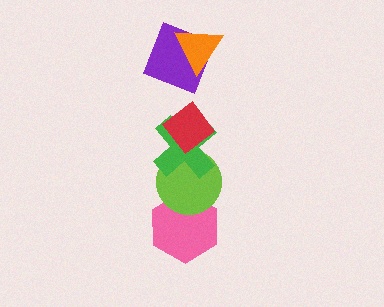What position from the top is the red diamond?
The red diamond is 3rd from the top.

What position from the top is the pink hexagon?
The pink hexagon is 6th from the top.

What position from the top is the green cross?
The green cross is 4th from the top.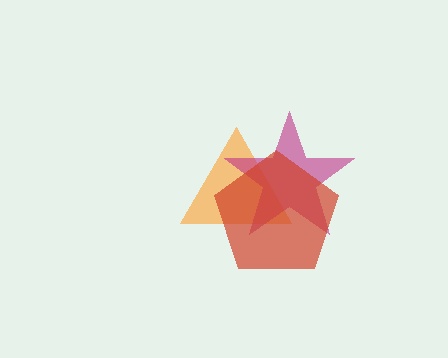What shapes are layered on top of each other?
The layered shapes are: an orange triangle, a magenta star, a red pentagon.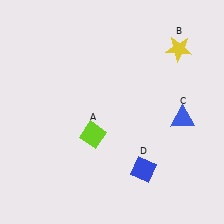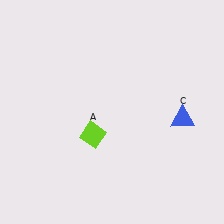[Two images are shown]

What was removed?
The blue diamond (D), the yellow star (B) were removed in Image 2.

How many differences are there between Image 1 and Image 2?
There are 2 differences between the two images.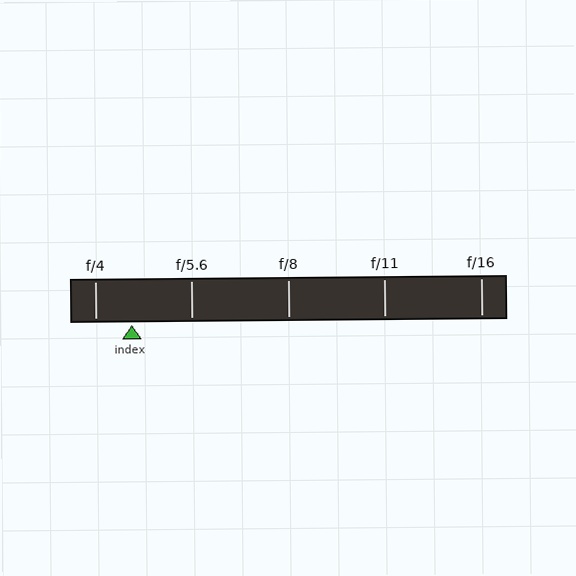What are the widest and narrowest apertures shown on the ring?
The widest aperture shown is f/4 and the narrowest is f/16.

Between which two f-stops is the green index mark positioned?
The index mark is between f/4 and f/5.6.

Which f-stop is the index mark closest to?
The index mark is closest to f/4.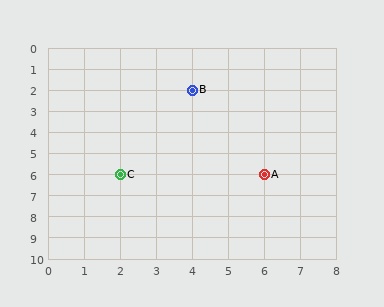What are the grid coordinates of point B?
Point B is at grid coordinates (4, 2).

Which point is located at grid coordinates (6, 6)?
Point A is at (6, 6).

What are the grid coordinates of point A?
Point A is at grid coordinates (6, 6).